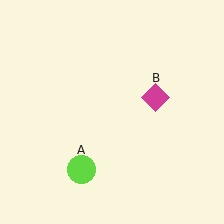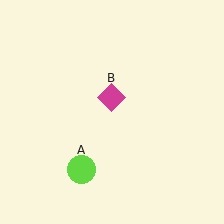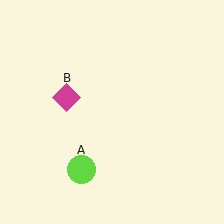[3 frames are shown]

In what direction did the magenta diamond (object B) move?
The magenta diamond (object B) moved left.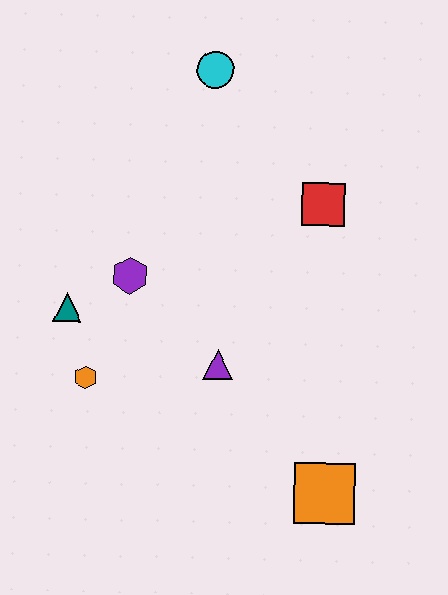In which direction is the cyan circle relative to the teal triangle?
The cyan circle is above the teal triangle.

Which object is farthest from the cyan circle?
The orange square is farthest from the cyan circle.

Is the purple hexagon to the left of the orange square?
Yes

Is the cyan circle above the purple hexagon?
Yes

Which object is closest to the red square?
The cyan circle is closest to the red square.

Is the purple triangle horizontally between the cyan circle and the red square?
Yes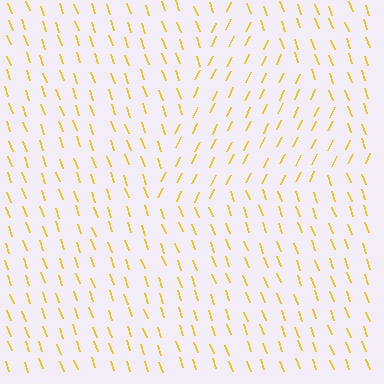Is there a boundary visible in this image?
Yes, there is a texture boundary formed by a change in line orientation.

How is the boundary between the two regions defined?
The boundary is defined purely by a change in line orientation (approximately 45 degrees difference). All lines are the same color and thickness.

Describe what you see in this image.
The image is filled with small yellow line segments. A triangle region in the image has lines oriented differently from the surrounding lines, creating a visible texture boundary.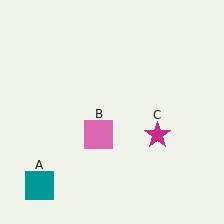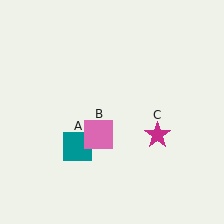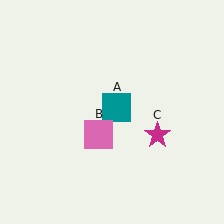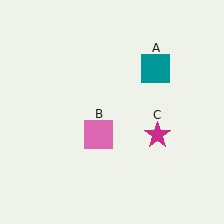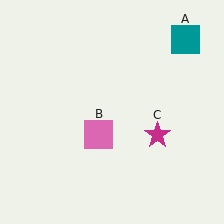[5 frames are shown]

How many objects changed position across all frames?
1 object changed position: teal square (object A).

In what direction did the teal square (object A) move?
The teal square (object A) moved up and to the right.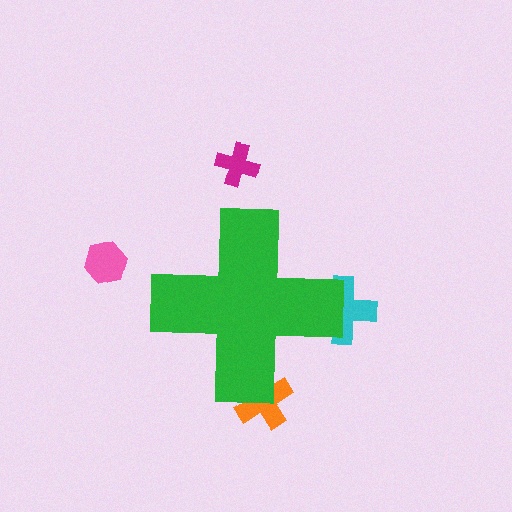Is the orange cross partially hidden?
Yes, the orange cross is partially hidden behind the green cross.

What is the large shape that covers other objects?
A green cross.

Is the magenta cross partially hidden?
No, the magenta cross is fully visible.